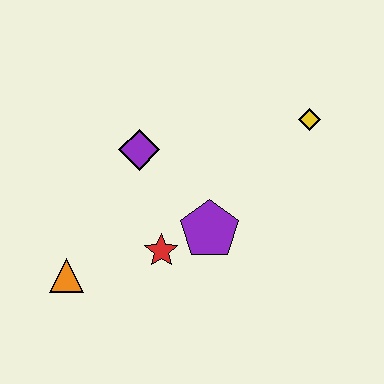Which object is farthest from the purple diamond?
The yellow diamond is farthest from the purple diamond.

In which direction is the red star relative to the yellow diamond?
The red star is to the left of the yellow diamond.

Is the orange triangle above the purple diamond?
No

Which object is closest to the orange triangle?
The red star is closest to the orange triangle.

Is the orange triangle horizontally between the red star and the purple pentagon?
No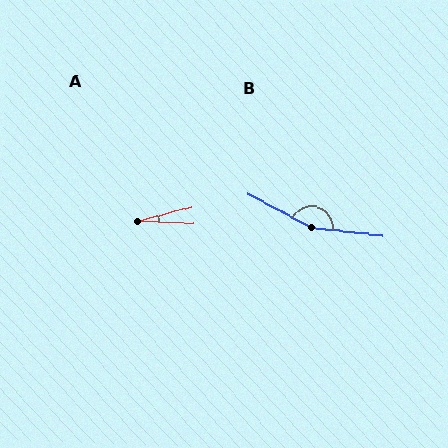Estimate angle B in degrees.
Approximately 158 degrees.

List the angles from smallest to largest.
A (16°), B (158°).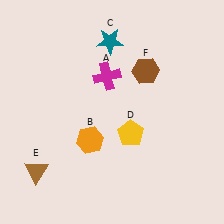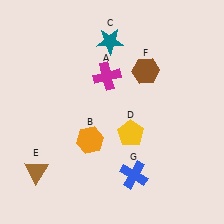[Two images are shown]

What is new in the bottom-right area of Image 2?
A blue cross (G) was added in the bottom-right area of Image 2.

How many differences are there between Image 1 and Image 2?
There is 1 difference between the two images.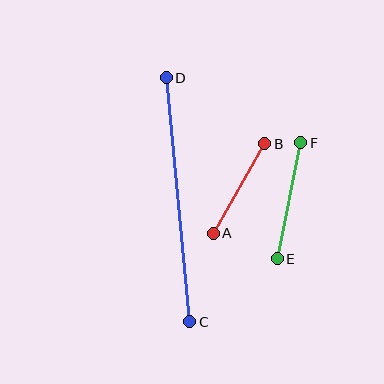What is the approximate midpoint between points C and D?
The midpoint is at approximately (178, 200) pixels.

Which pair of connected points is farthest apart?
Points C and D are farthest apart.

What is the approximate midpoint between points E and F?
The midpoint is at approximately (289, 201) pixels.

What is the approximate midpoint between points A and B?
The midpoint is at approximately (239, 189) pixels.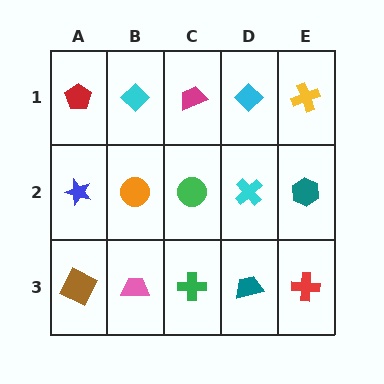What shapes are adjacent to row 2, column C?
A magenta trapezoid (row 1, column C), a green cross (row 3, column C), an orange circle (row 2, column B), a cyan cross (row 2, column D).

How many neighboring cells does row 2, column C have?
4.